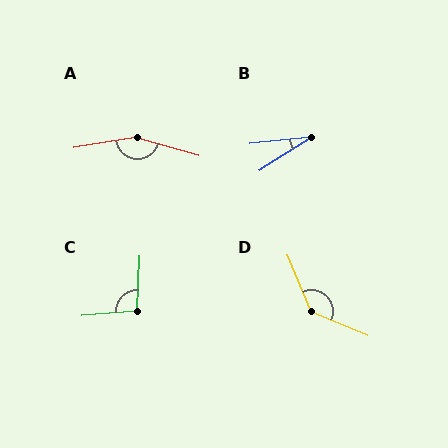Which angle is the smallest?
B, at approximately 26 degrees.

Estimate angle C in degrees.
Approximately 97 degrees.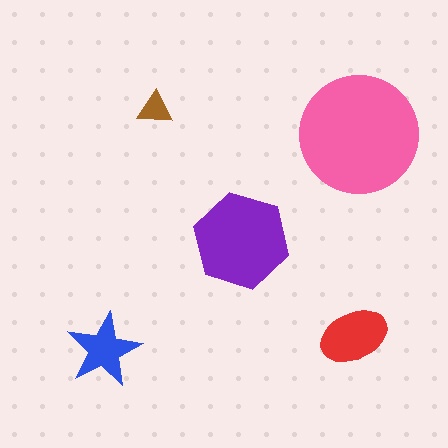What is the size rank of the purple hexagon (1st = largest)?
2nd.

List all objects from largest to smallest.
The pink circle, the purple hexagon, the red ellipse, the blue star, the brown triangle.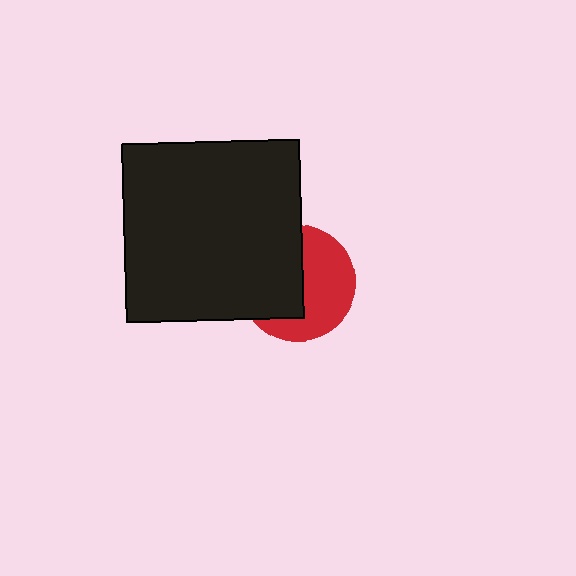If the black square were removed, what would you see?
You would see the complete red circle.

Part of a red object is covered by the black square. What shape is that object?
It is a circle.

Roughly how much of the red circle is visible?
About half of it is visible (roughly 51%).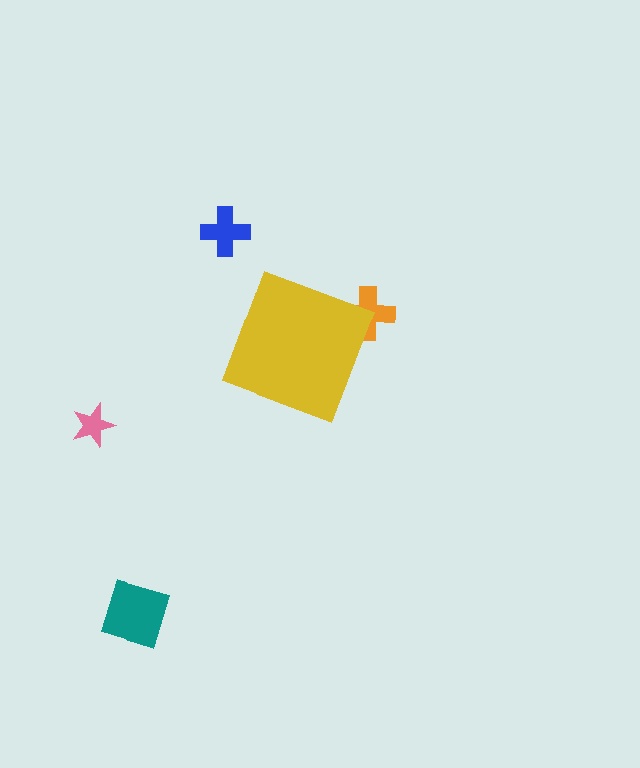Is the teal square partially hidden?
No, the teal square is fully visible.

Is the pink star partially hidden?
No, the pink star is fully visible.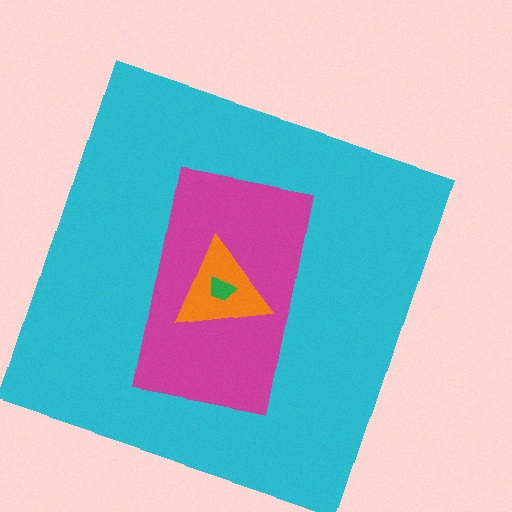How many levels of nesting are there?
4.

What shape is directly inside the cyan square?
The magenta rectangle.